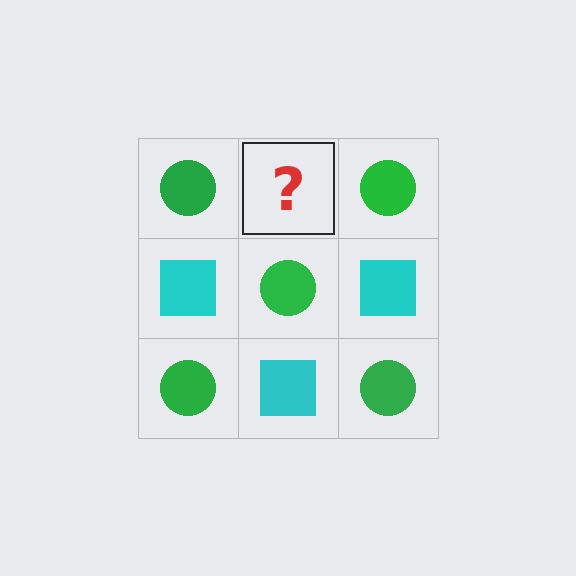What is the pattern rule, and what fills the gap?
The rule is that it alternates green circle and cyan square in a checkerboard pattern. The gap should be filled with a cyan square.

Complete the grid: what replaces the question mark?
The question mark should be replaced with a cyan square.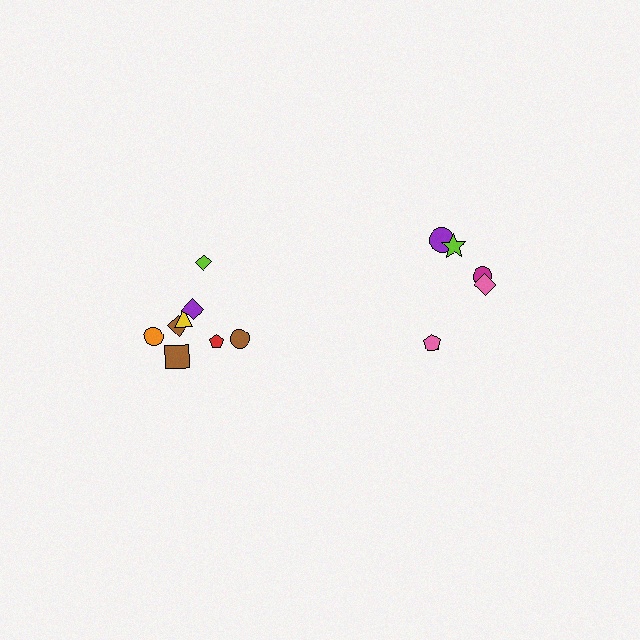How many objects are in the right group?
There are 5 objects.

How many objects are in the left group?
There are 8 objects.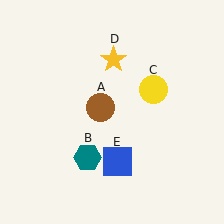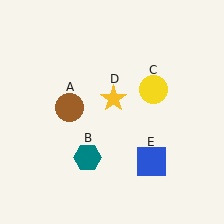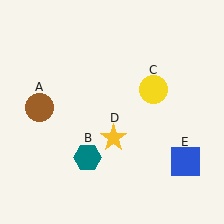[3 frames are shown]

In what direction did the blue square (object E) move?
The blue square (object E) moved right.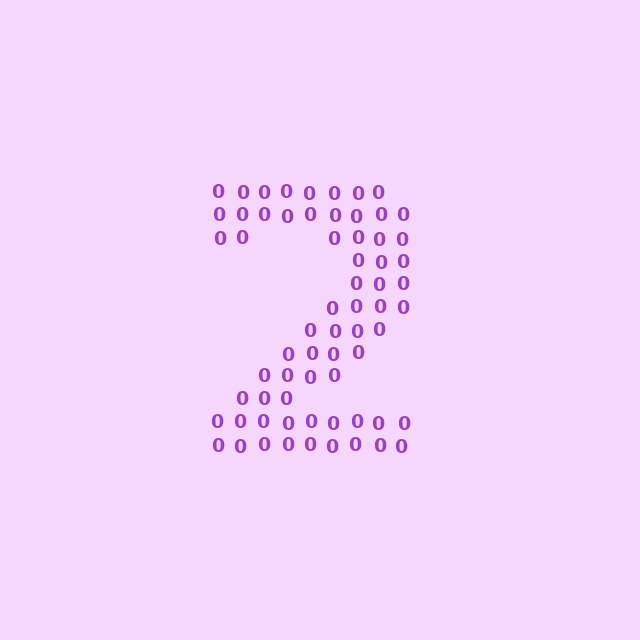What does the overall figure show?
The overall figure shows the digit 2.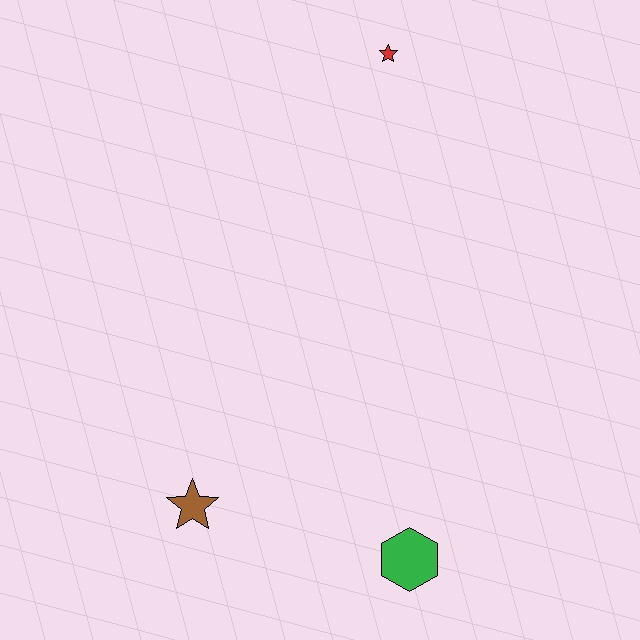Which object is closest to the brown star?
The green hexagon is closest to the brown star.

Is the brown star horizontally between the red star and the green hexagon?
No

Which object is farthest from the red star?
The green hexagon is farthest from the red star.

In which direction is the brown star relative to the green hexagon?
The brown star is to the left of the green hexagon.